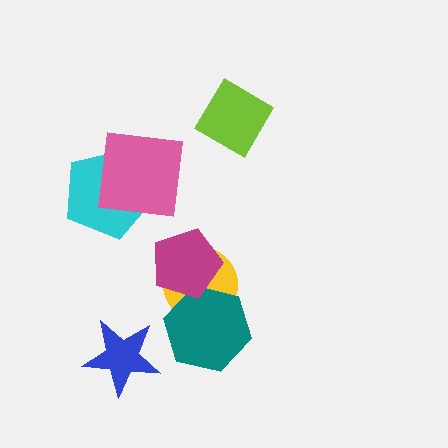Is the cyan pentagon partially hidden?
Yes, it is partially covered by another shape.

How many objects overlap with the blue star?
0 objects overlap with the blue star.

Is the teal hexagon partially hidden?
Yes, it is partially covered by another shape.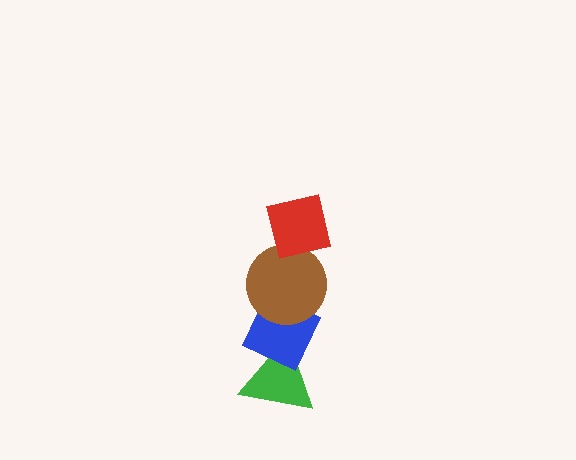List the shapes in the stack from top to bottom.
From top to bottom: the red square, the brown circle, the blue diamond, the green triangle.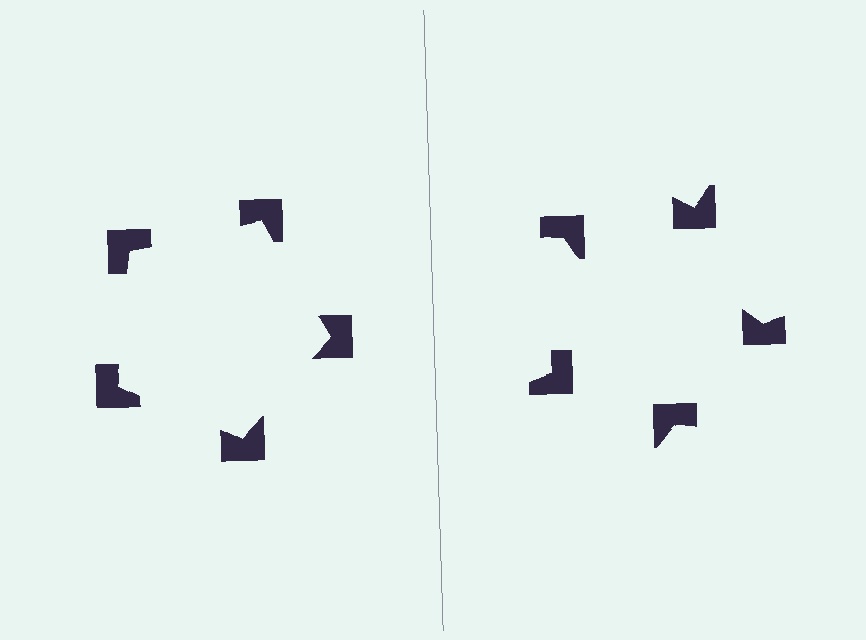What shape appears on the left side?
An illusory pentagon.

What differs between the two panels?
The notched squares are positioned identically on both sides; only the wedge orientations differ. On the left they align to a pentagon; on the right they are misaligned.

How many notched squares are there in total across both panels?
10 — 5 on each side.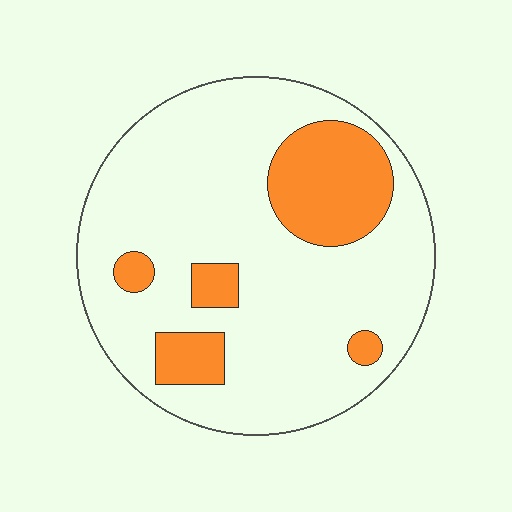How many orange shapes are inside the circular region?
5.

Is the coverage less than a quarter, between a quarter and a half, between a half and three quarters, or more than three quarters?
Less than a quarter.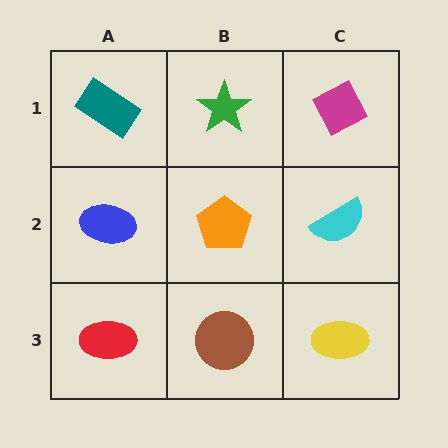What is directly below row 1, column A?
A blue ellipse.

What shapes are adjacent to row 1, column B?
An orange pentagon (row 2, column B), a teal rectangle (row 1, column A), a magenta diamond (row 1, column C).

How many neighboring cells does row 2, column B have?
4.